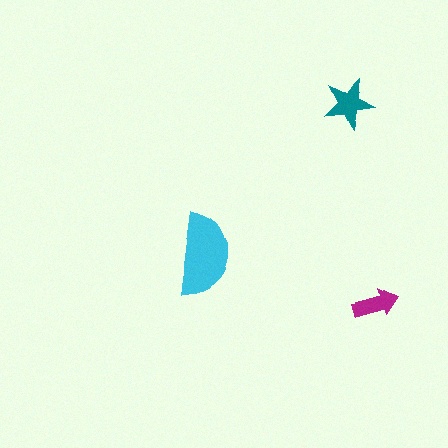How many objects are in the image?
There are 3 objects in the image.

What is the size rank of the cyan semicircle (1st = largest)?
1st.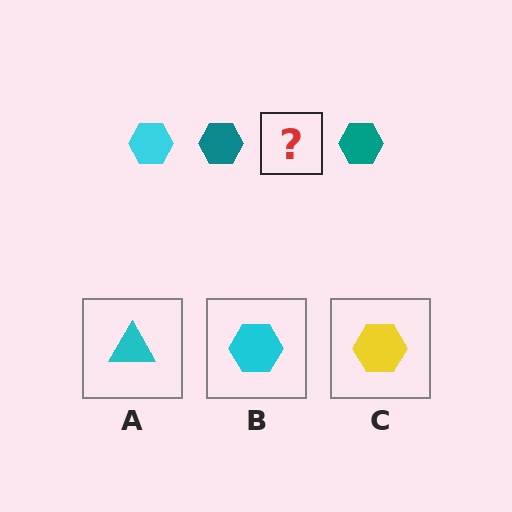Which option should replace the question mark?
Option B.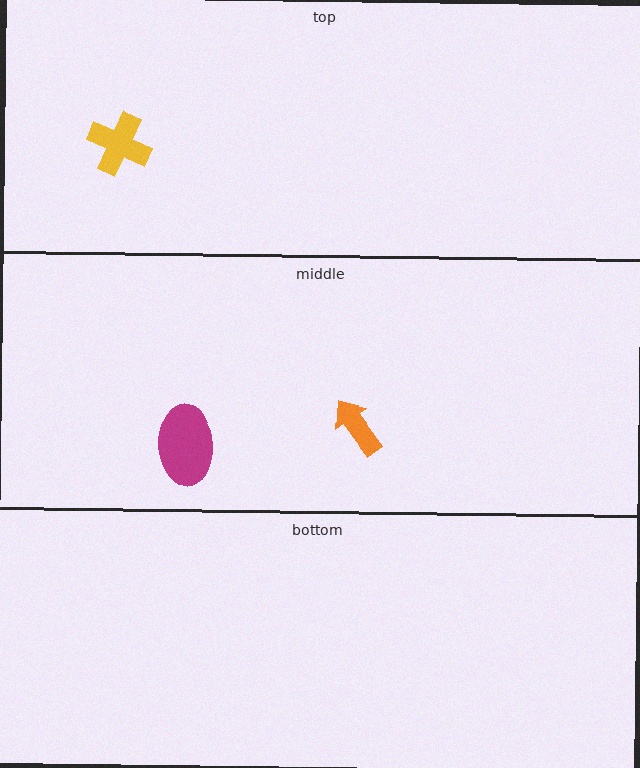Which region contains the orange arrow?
The middle region.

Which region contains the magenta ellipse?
The middle region.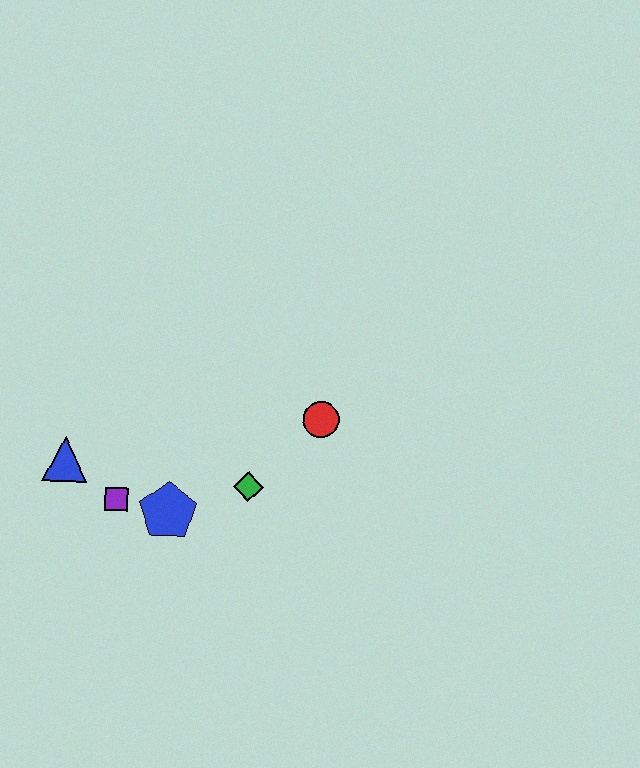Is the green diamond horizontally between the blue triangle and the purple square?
No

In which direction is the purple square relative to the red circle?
The purple square is to the left of the red circle.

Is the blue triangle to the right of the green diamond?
No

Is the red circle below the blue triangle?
No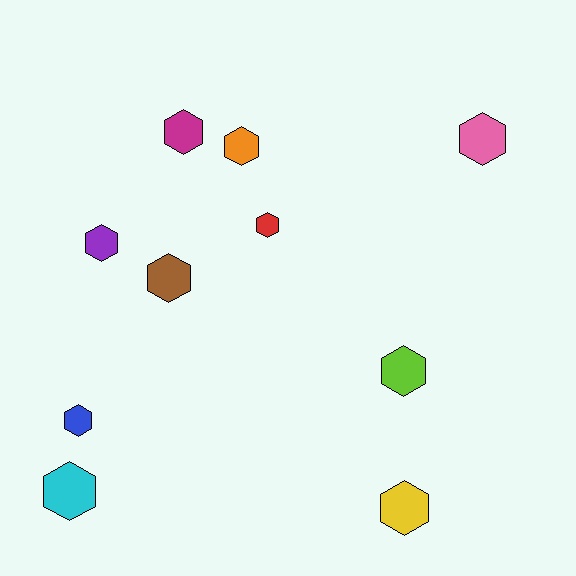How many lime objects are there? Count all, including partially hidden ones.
There is 1 lime object.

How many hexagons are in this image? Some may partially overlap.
There are 10 hexagons.